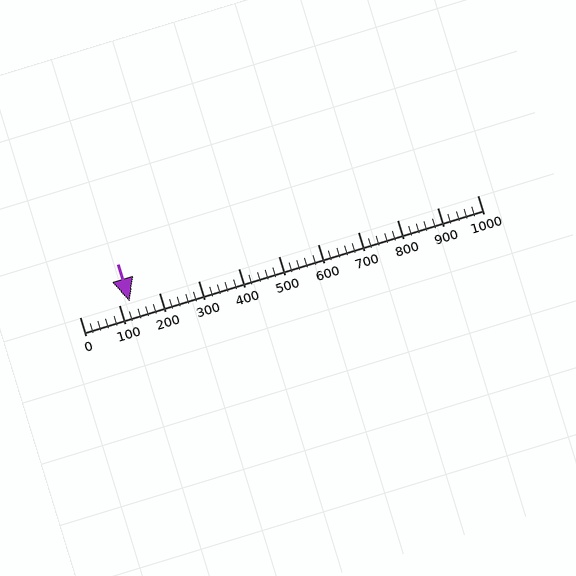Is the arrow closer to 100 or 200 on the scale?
The arrow is closer to 100.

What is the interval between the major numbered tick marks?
The major tick marks are spaced 100 units apart.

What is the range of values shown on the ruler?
The ruler shows values from 0 to 1000.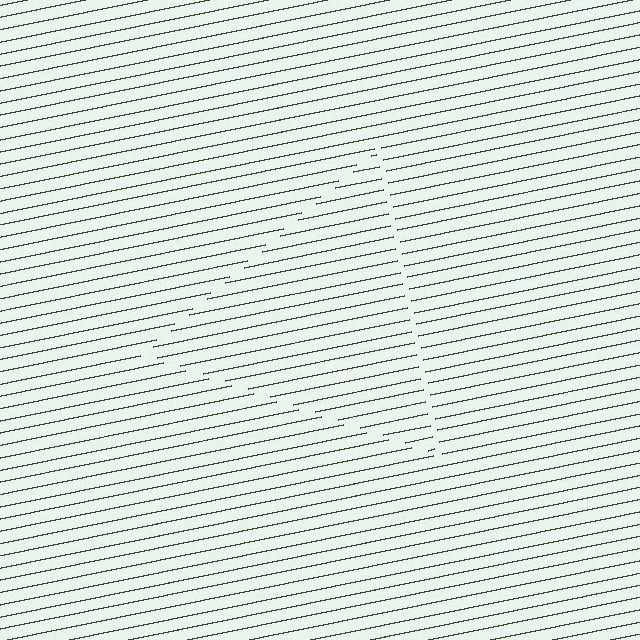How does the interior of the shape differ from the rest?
The interior of the shape contains the same grating, shifted by half a period — the contour is defined by the phase discontinuity where line-ends from the inner and outer gratings abut.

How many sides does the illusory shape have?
3 sides — the line-ends trace a triangle.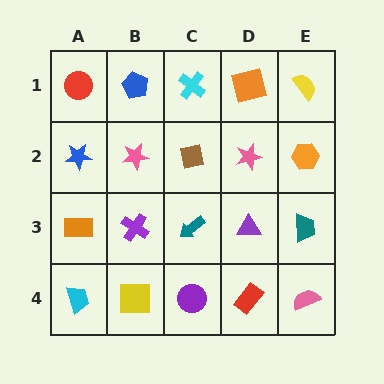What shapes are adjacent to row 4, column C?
A teal arrow (row 3, column C), a yellow square (row 4, column B), a red rectangle (row 4, column D).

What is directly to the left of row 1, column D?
A cyan cross.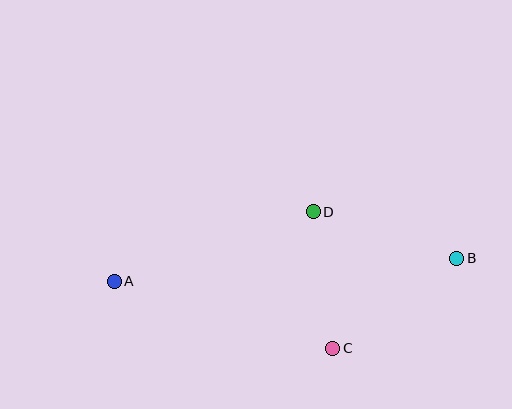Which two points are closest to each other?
Points C and D are closest to each other.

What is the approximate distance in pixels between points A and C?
The distance between A and C is approximately 229 pixels.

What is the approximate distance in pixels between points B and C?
The distance between B and C is approximately 153 pixels.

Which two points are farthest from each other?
Points A and B are farthest from each other.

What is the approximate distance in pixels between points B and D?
The distance between B and D is approximately 151 pixels.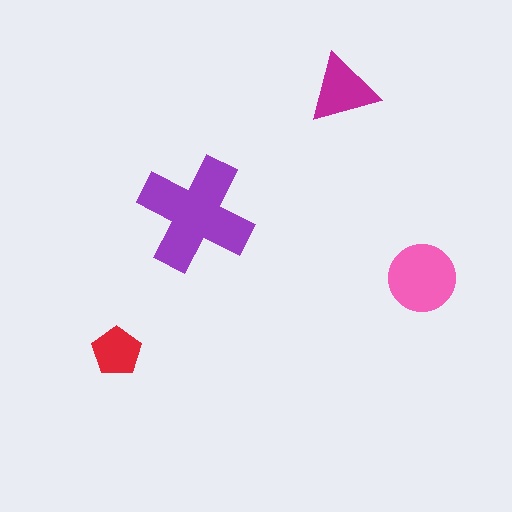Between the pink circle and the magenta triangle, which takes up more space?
The pink circle.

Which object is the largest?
The purple cross.